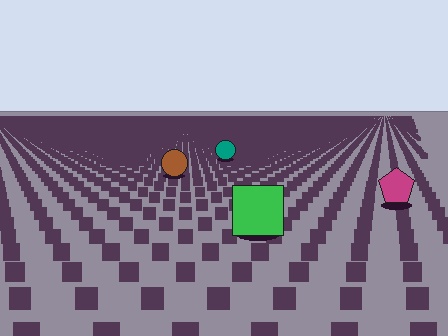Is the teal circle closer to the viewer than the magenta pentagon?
No. The magenta pentagon is closer — you can tell from the texture gradient: the ground texture is coarser near it.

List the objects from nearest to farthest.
From nearest to farthest: the green square, the magenta pentagon, the brown circle, the teal circle.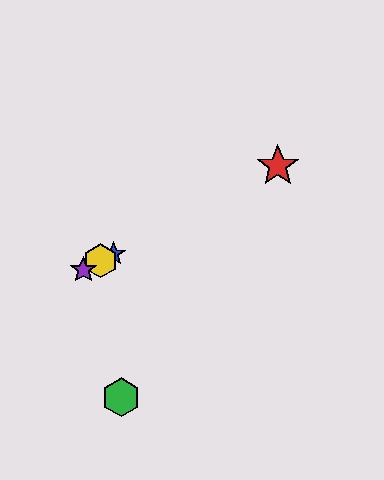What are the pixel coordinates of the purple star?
The purple star is at (83, 270).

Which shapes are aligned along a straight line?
The red star, the blue star, the yellow hexagon, the purple star are aligned along a straight line.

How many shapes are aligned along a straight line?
4 shapes (the red star, the blue star, the yellow hexagon, the purple star) are aligned along a straight line.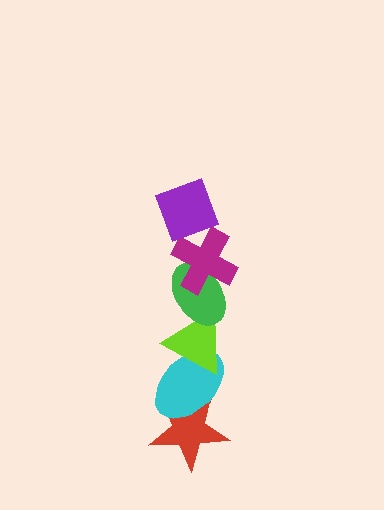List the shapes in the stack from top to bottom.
From top to bottom: the purple diamond, the magenta cross, the green ellipse, the lime triangle, the cyan ellipse, the red star.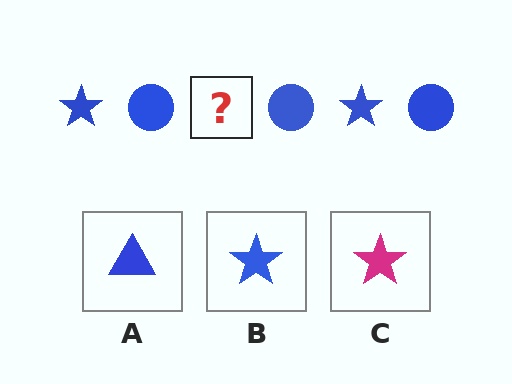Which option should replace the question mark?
Option B.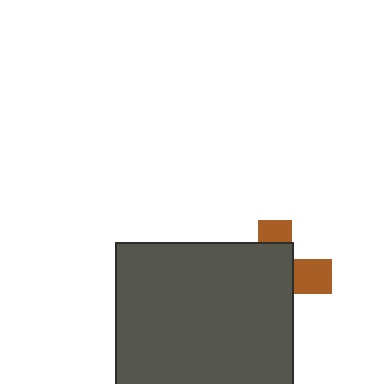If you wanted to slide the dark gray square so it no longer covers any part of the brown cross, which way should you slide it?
Slide it left — that is the most direct way to separate the two shapes.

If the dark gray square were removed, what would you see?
You would see the complete brown cross.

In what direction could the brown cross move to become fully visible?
The brown cross could move right. That would shift it out from behind the dark gray square entirely.